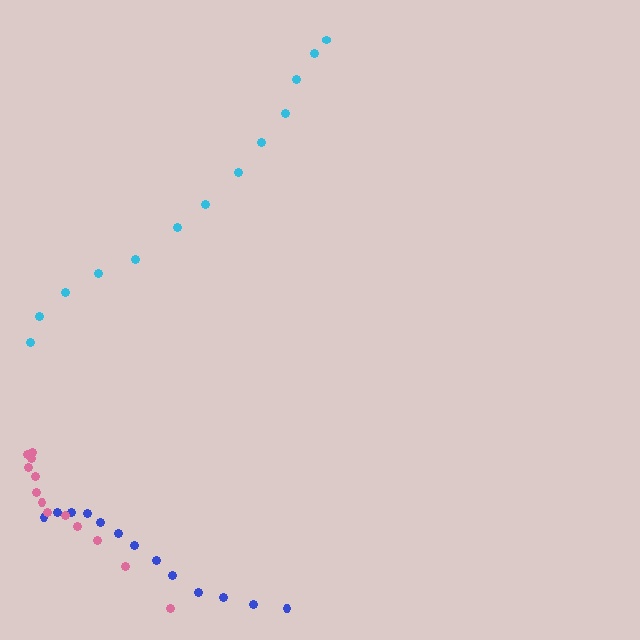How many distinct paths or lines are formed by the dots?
There are 3 distinct paths.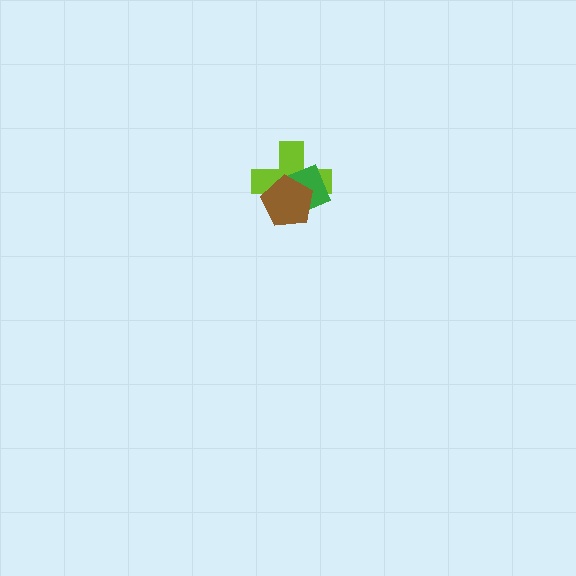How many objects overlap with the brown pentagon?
2 objects overlap with the brown pentagon.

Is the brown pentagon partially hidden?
No, no other shape covers it.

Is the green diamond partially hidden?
Yes, it is partially covered by another shape.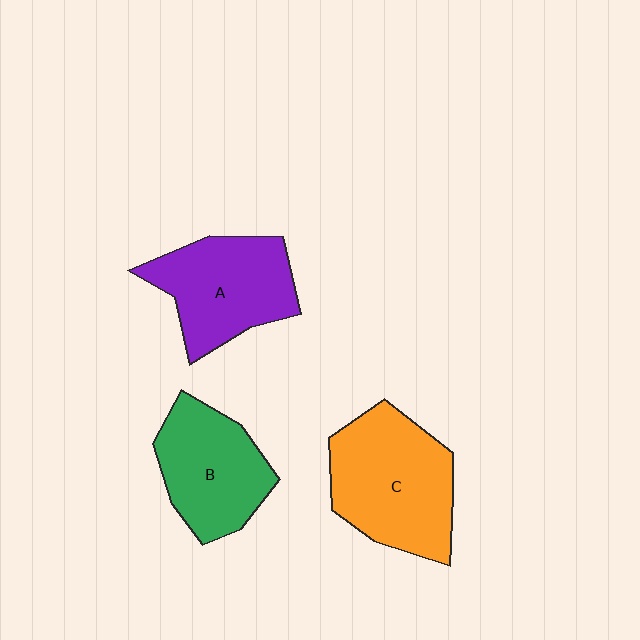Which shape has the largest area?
Shape C (orange).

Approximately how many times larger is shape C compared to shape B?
Approximately 1.3 times.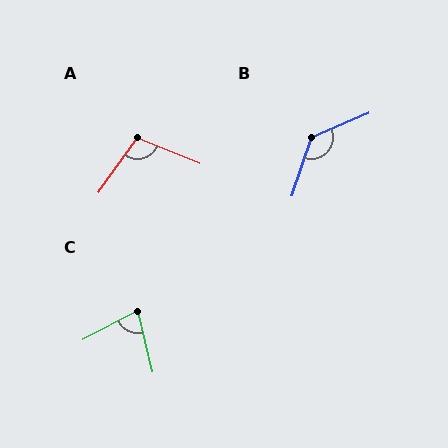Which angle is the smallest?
C, at approximately 76 degrees.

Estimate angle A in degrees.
Approximately 103 degrees.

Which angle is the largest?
B, at approximately 132 degrees.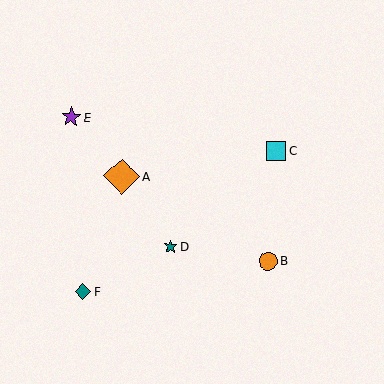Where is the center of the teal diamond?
The center of the teal diamond is at (83, 291).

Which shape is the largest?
The orange diamond (labeled A) is the largest.